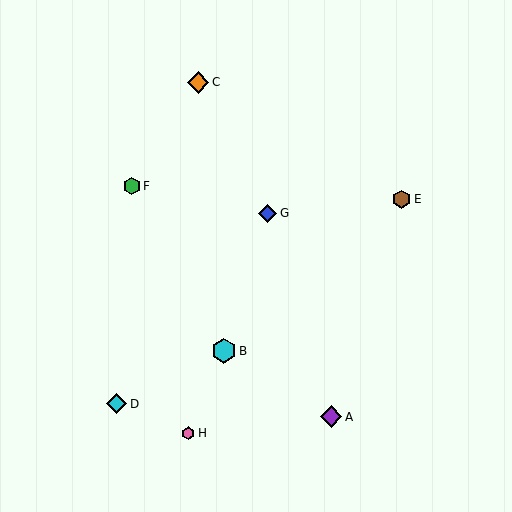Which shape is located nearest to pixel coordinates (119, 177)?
The green hexagon (labeled F) at (132, 186) is nearest to that location.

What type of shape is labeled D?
Shape D is a cyan diamond.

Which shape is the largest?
The cyan hexagon (labeled B) is the largest.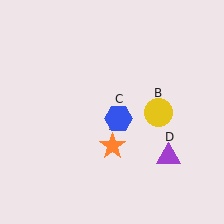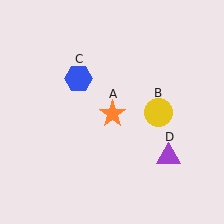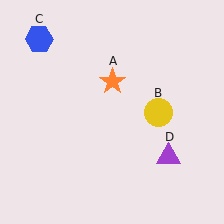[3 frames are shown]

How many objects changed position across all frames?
2 objects changed position: orange star (object A), blue hexagon (object C).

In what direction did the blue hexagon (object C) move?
The blue hexagon (object C) moved up and to the left.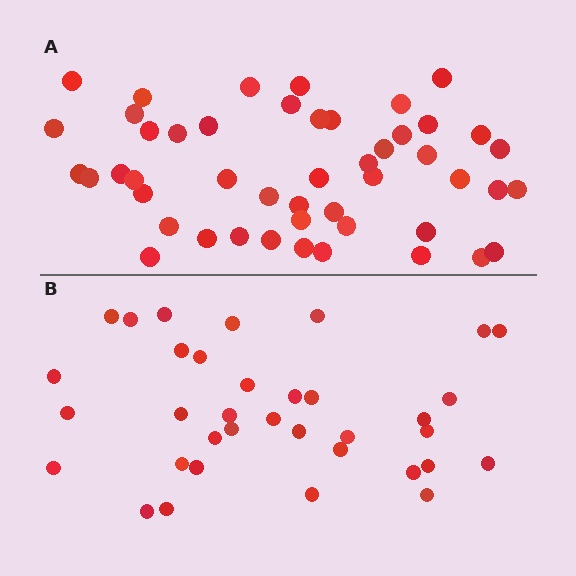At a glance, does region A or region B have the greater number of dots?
Region A (the top region) has more dots.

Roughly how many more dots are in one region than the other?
Region A has approximately 15 more dots than region B.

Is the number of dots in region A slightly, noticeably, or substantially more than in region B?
Region A has noticeably more, but not dramatically so. The ratio is roughly 1.4 to 1.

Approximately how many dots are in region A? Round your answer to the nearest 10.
About 50 dots. (The exact count is 48, which rounds to 50.)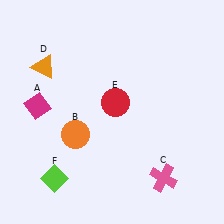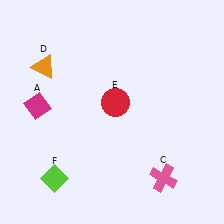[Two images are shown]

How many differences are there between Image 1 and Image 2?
There is 1 difference between the two images.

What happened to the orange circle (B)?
The orange circle (B) was removed in Image 2. It was in the bottom-left area of Image 1.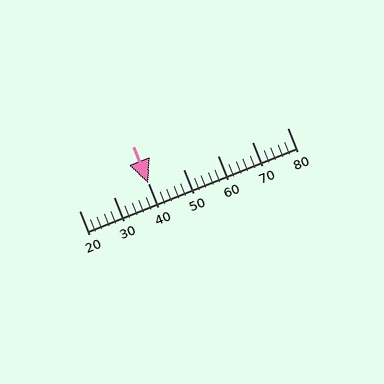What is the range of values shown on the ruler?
The ruler shows values from 20 to 80.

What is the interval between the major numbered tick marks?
The major tick marks are spaced 10 units apart.